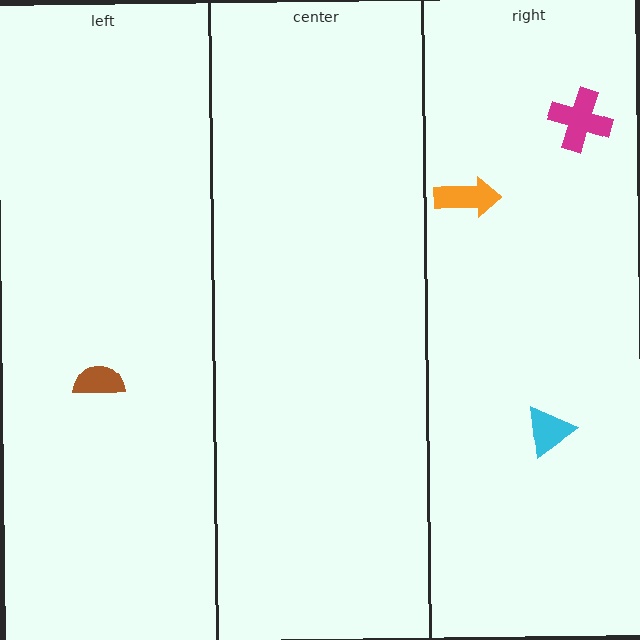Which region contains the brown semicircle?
The left region.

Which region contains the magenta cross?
The right region.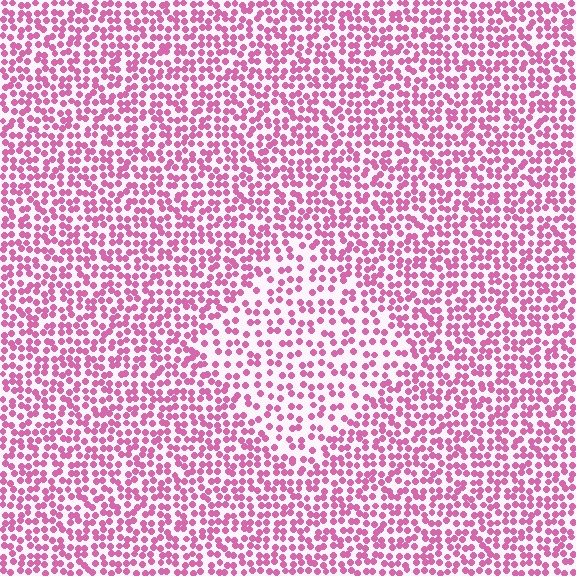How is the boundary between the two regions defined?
The boundary is defined by a change in element density (approximately 1.6x ratio). All elements are the same color, size, and shape.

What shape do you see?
I see a diamond.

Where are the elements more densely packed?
The elements are more densely packed outside the diamond boundary.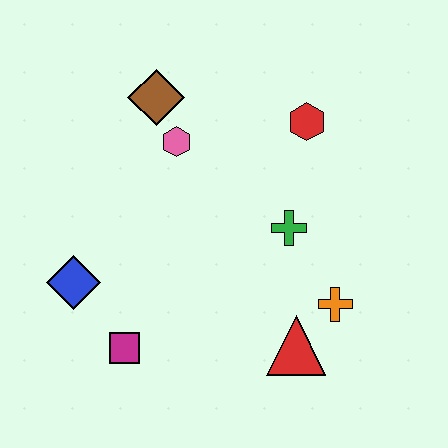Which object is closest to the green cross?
The orange cross is closest to the green cross.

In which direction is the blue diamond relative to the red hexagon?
The blue diamond is to the left of the red hexagon.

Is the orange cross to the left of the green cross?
No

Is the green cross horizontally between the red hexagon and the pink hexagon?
Yes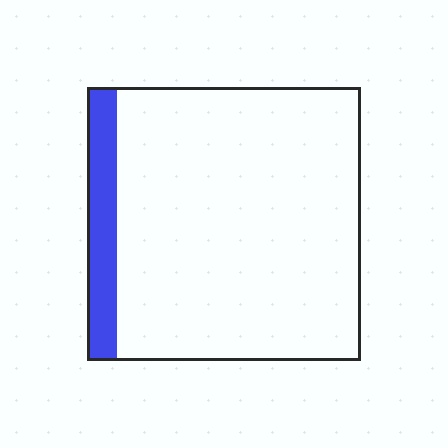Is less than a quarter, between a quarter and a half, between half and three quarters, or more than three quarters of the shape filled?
Less than a quarter.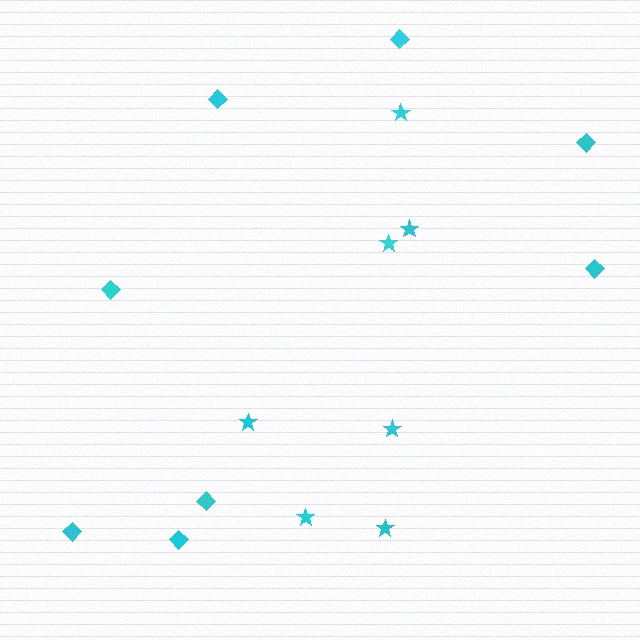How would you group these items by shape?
There are 2 groups: one group of diamonds (8) and one group of stars (7).